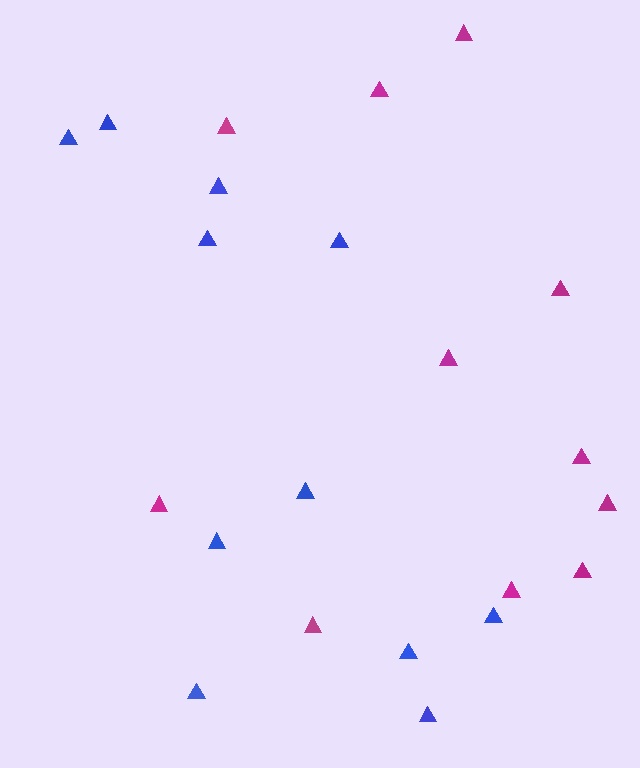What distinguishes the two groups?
There are 2 groups: one group of blue triangles (11) and one group of magenta triangles (11).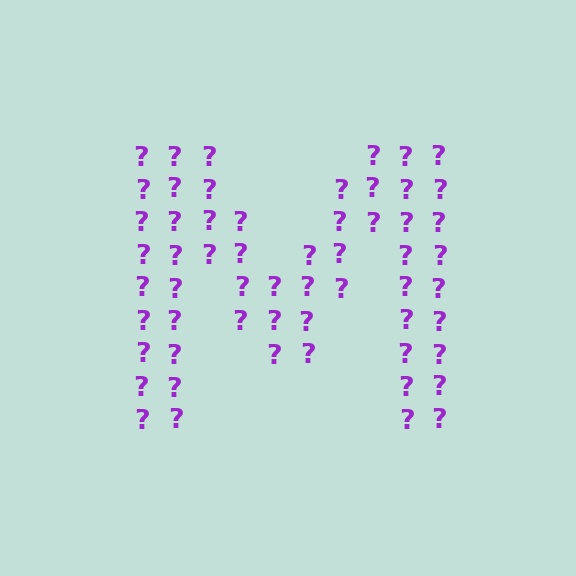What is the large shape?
The large shape is the letter M.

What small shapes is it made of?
It is made of small question marks.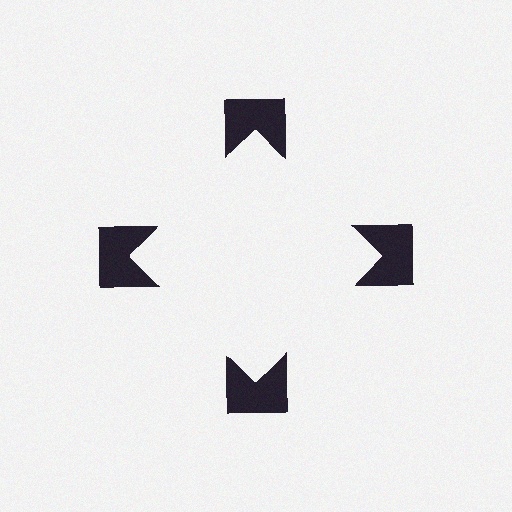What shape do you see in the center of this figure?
An illusory square — its edges are inferred from the aligned wedge cuts in the notched squares, not physically drawn.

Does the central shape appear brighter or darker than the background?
It typically appears slightly brighter than the background, even though no actual brightness change is drawn.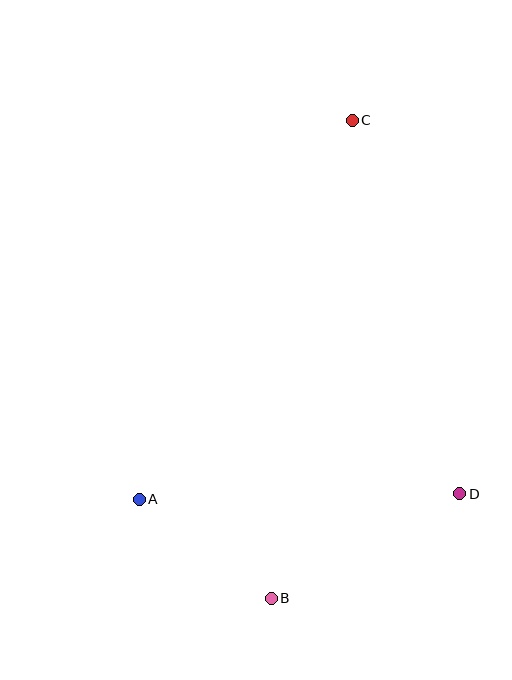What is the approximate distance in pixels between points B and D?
The distance between B and D is approximately 216 pixels.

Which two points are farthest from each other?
Points B and C are farthest from each other.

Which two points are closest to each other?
Points A and B are closest to each other.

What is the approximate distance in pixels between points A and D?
The distance between A and D is approximately 321 pixels.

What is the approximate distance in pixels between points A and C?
The distance between A and C is approximately 435 pixels.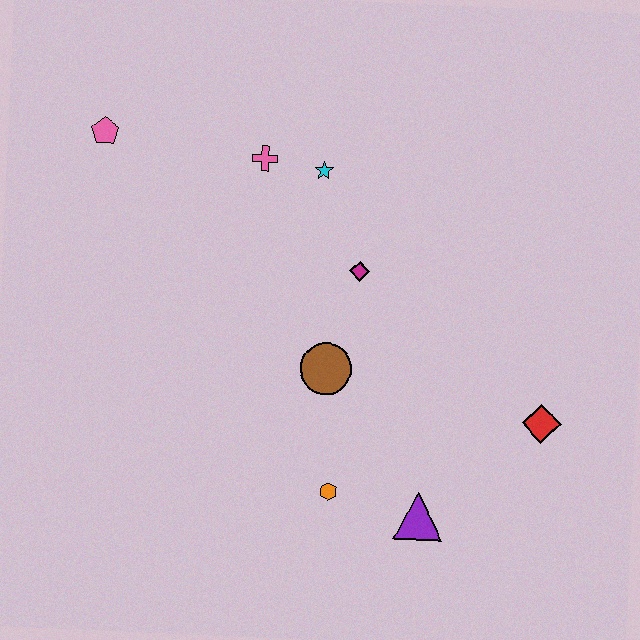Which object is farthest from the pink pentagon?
The red diamond is farthest from the pink pentagon.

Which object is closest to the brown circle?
The magenta diamond is closest to the brown circle.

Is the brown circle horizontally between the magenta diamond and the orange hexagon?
No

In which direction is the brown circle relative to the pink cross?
The brown circle is below the pink cross.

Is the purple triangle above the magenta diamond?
No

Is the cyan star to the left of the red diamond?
Yes